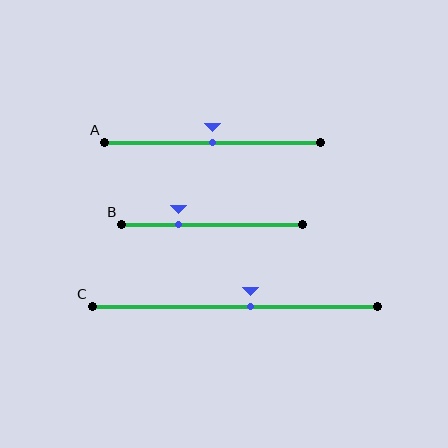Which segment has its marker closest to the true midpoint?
Segment A has its marker closest to the true midpoint.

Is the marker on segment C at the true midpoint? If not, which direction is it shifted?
No, the marker on segment C is shifted to the right by about 5% of the segment length.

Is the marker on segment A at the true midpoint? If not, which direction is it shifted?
Yes, the marker on segment A is at the true midpoint.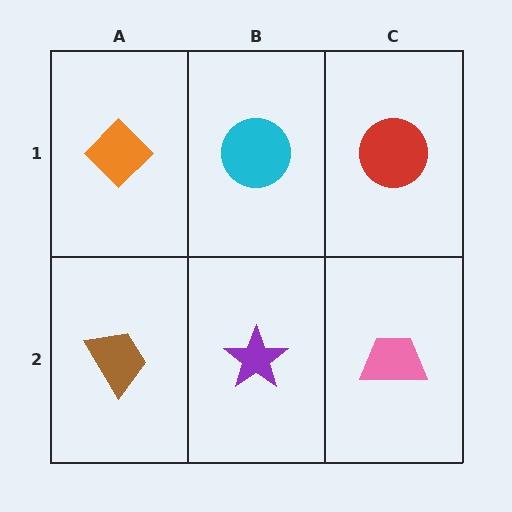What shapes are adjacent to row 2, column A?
An orange diamond (row 1, column A), a purple star (row 2, column B).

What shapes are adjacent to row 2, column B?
A cyan circle (row 1, column B), a brown trapezoid (row 2, column A), a pink trapezoid (row 2, column C).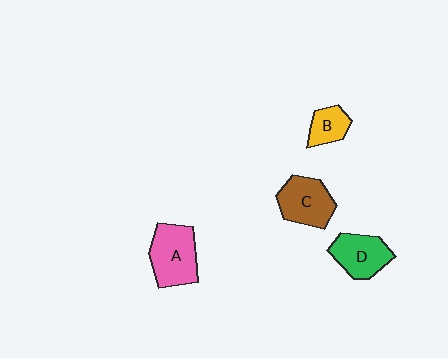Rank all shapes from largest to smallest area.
From largest to smallest: A (pink), C (brown), D (green), B (yellow).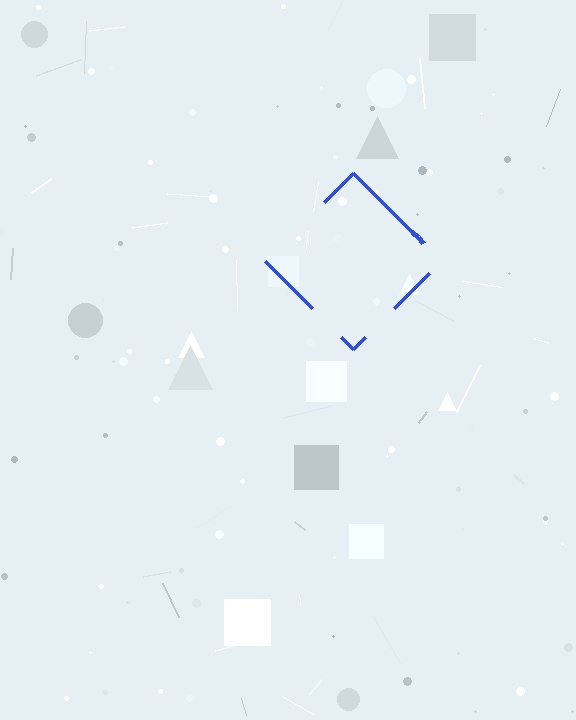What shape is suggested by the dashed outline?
The dashed outline suggests a diamond.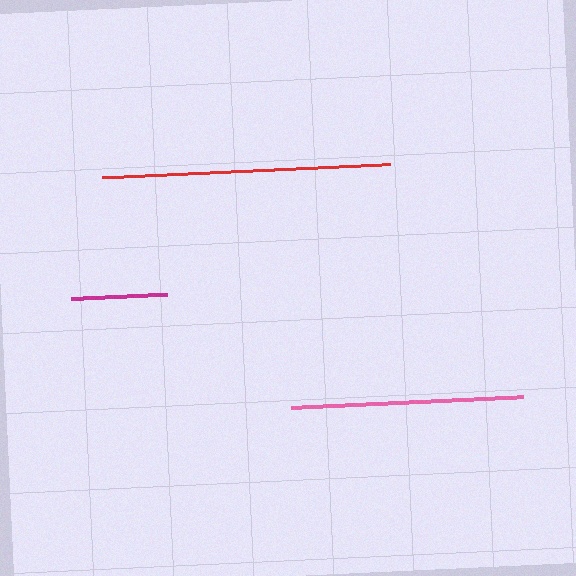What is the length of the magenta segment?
The magenta segment is approximately 96 pixels long.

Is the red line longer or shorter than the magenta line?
The red line is longer than the magenta line.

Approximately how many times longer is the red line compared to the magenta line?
The red line is approximately 3.0 times the length of the magenta line.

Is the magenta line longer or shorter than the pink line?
The pink line is longer than the magenta line.